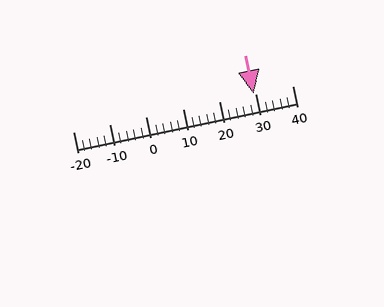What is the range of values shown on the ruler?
The ruler shows values from -20 to 40.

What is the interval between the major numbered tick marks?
The major tick marks are spaced 10 units apart.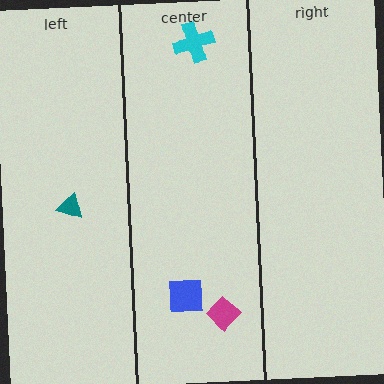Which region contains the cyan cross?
The center region.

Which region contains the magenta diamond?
The center region.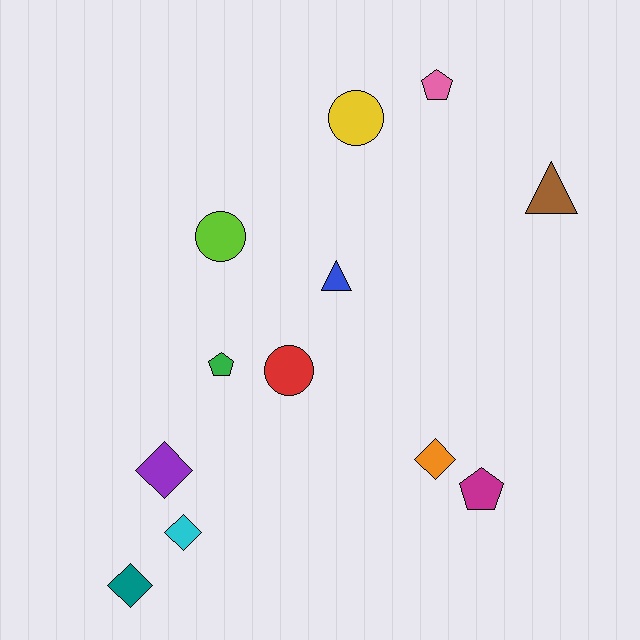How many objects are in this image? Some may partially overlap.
There are 12 objects.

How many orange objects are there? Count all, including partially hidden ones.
There is 1 orange object.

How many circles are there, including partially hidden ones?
There are 3 circles.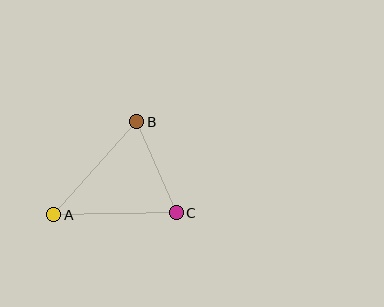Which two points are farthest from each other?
Points A and B are farthest from each other.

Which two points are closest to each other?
Points B and C are closest to each other.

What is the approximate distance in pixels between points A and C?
The distance between A and C is approximately 122 pixels.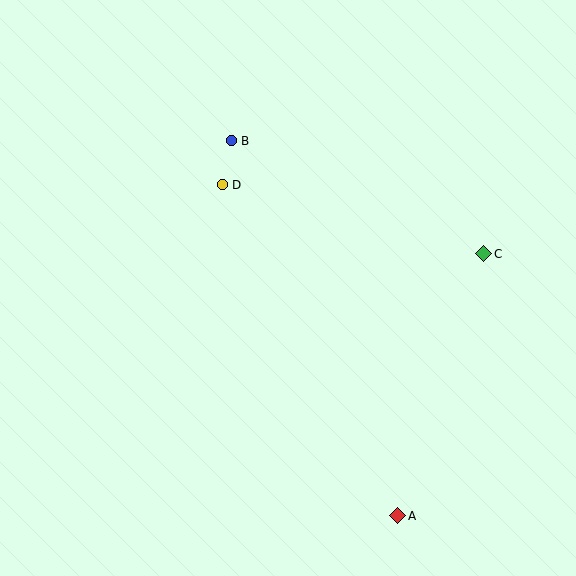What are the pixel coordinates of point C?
Point C is at (484, 254).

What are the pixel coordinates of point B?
Point B is at (231, 141).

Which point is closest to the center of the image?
Point D at (222, 185) is closest to the center.